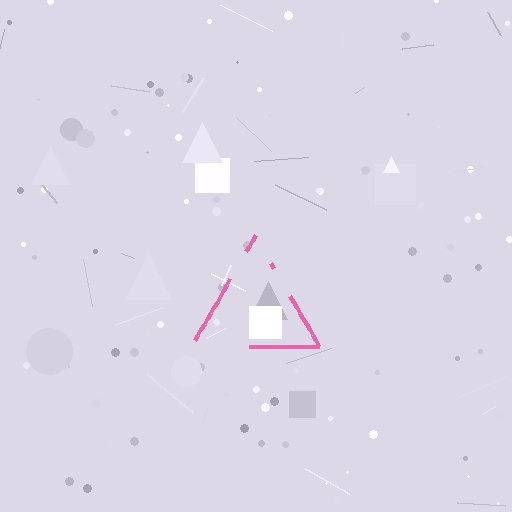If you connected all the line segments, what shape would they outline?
They would outline a triangle.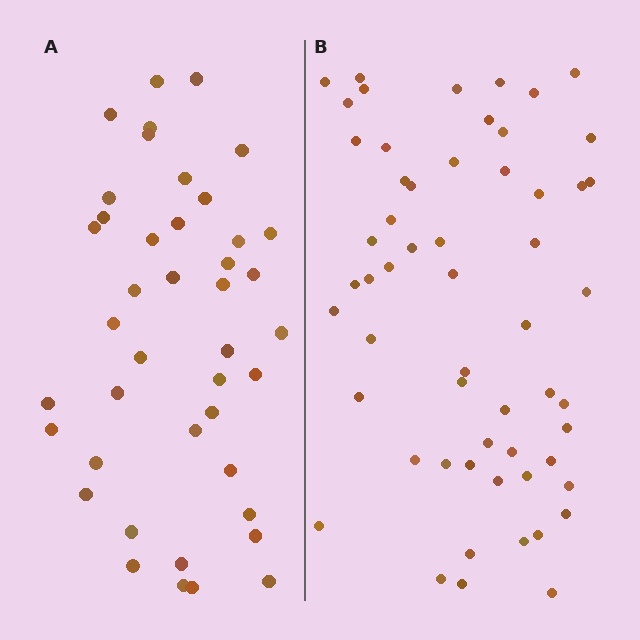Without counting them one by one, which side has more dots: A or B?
Region B (the right region) has more dots.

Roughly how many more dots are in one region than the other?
Region B has approximately 15 more dots than region A.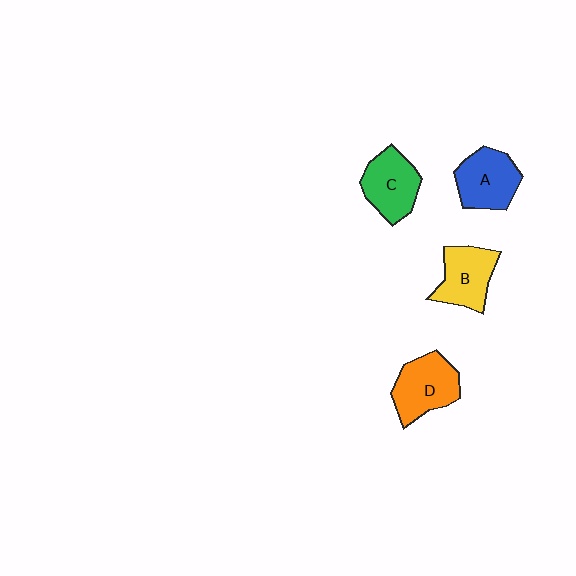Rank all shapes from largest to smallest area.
From largest to smallest: D (orange), A (blue), C (green), B (yellow).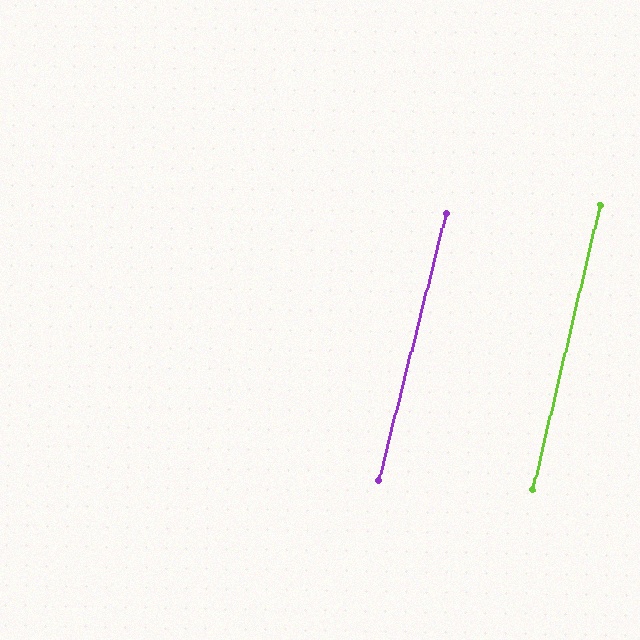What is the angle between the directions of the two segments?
Approximately 1 degree.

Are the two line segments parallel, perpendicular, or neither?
Parallel — their directions differ by only 0.7°.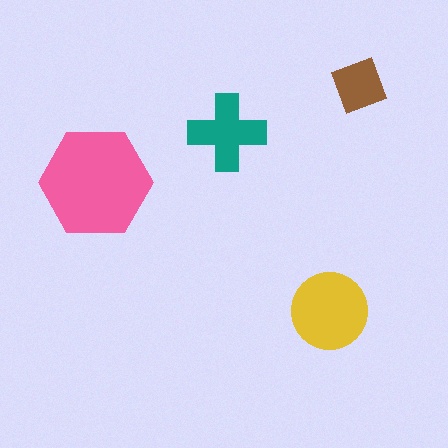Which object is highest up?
The brown diamond is topmost.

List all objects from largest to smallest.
The pink hexagon, the yellow circle, the teal cross, the brown diamond.